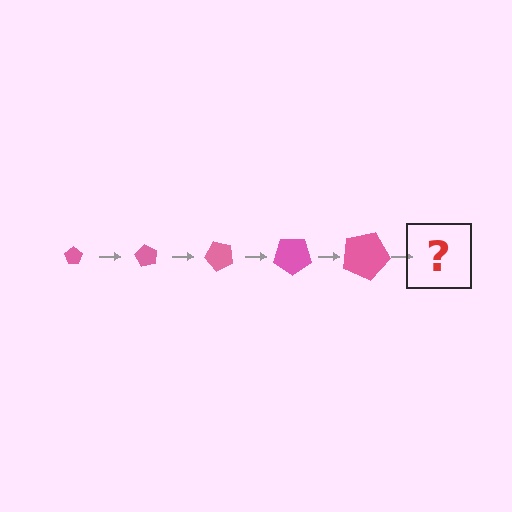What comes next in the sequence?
The next element should be a pentagon, larger than the previous one and rotated 300 degrees from the start.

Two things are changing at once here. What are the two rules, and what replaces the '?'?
The two rules are that the pentagon grows larger each step and it rotates 60 degrees each step. The '?' should be a pentagon, larger than the previous one and rotated 300 degrees from the start.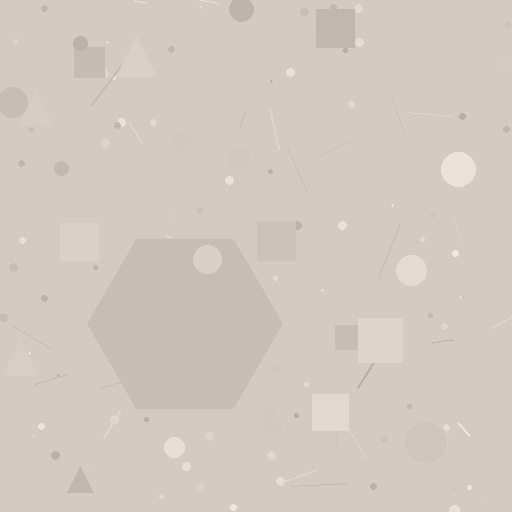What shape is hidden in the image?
A hexagon is hidden in the image.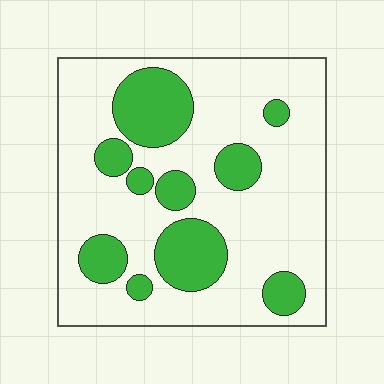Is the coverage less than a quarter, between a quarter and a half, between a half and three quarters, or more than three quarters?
Between a quarter and a half.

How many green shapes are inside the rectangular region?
10.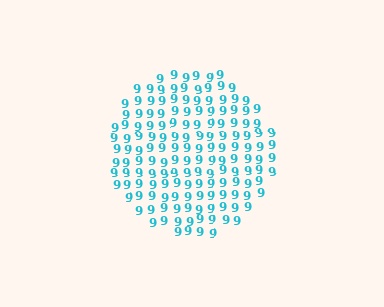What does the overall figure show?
The overall figure shows a circle.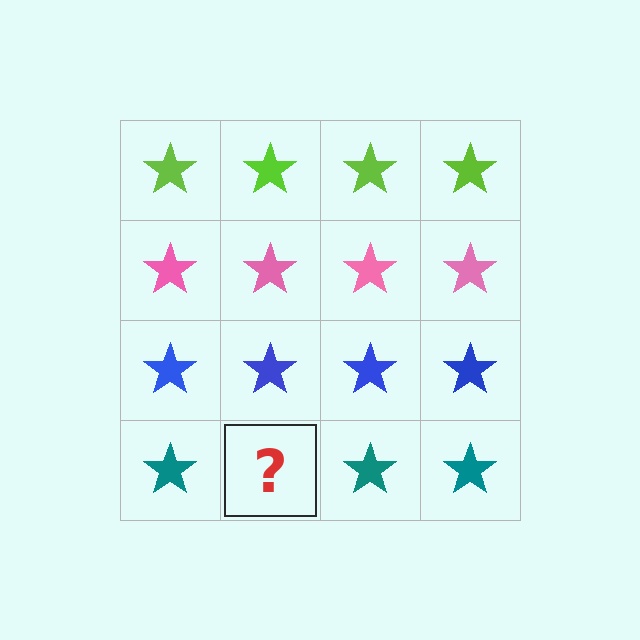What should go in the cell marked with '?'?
The missing cell should contain a teal star.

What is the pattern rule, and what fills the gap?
The rule is that each row has a consistent color. The gap should be filled with a teal star.